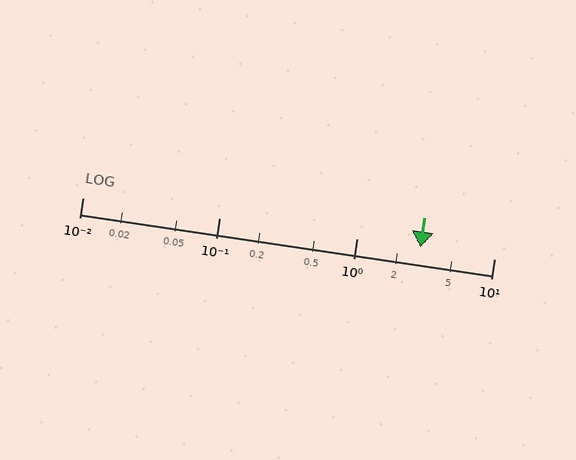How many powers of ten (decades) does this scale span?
The scale spans 3 decades, from 0.01 to 10.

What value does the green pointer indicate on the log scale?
The pointer indicates approximately 2.9.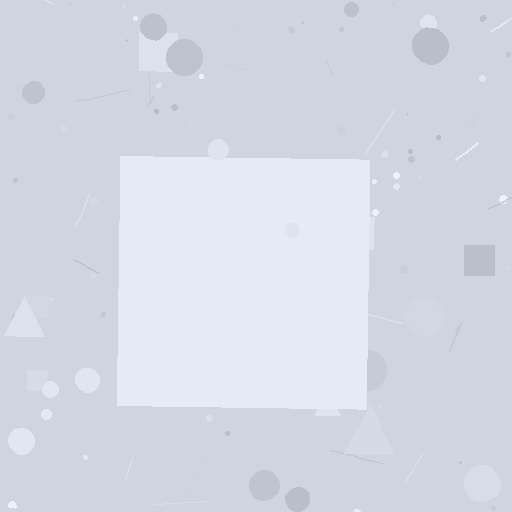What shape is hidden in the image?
A square is hidden in the image.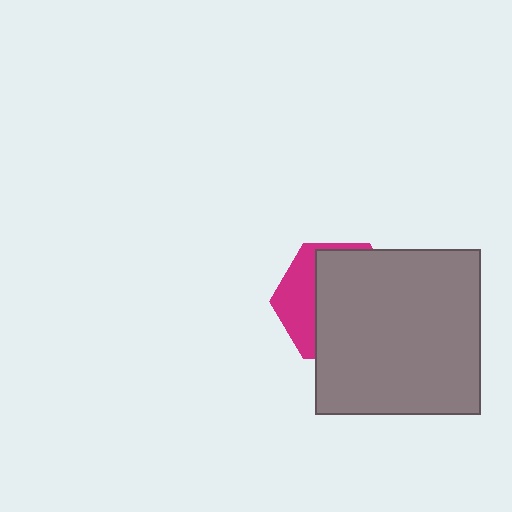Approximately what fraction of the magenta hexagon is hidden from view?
Roughly 68% of the magenta hexagon is hidden behind the gray square.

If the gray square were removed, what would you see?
You would see the complete magenta hexagon.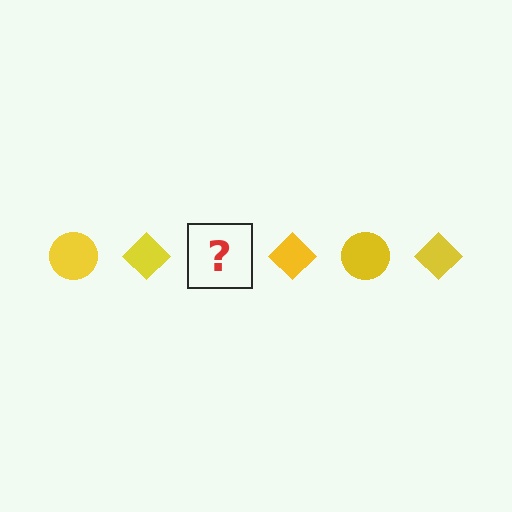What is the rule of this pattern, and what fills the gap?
The rule is that the pattern cycles through circle, diamond shapes in yellow. The gap should be filled with a yellow circle.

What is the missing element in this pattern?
The missing element is a yellow circle.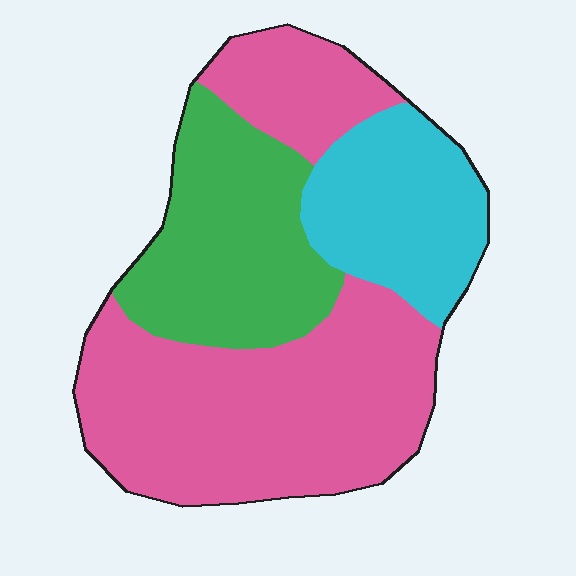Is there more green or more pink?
Pink.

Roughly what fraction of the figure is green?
Green takes up between a sixth and a third of the figure.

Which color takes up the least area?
Cyan, at roughly 20%.